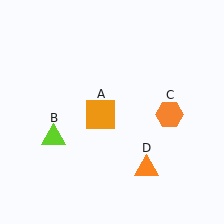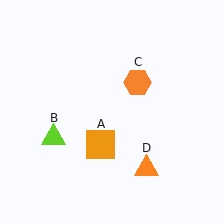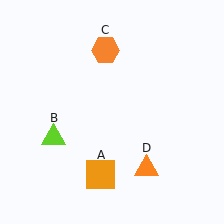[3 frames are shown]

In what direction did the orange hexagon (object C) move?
The orange hexagon (object C) moved up and to the left.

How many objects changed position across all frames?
2 objects changed position: orange square (object A), orange hexagon (object C).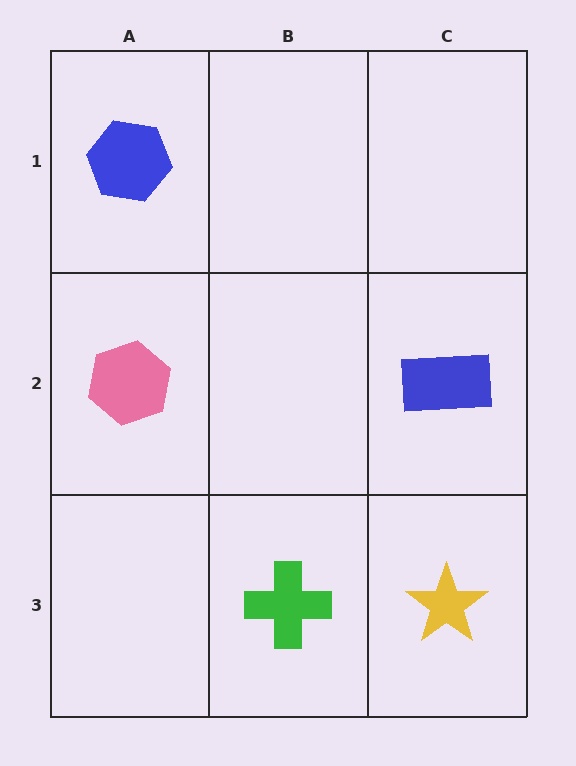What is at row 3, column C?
A yellow star.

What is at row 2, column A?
A pink hexagon.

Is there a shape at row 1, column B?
No, that cell is empty.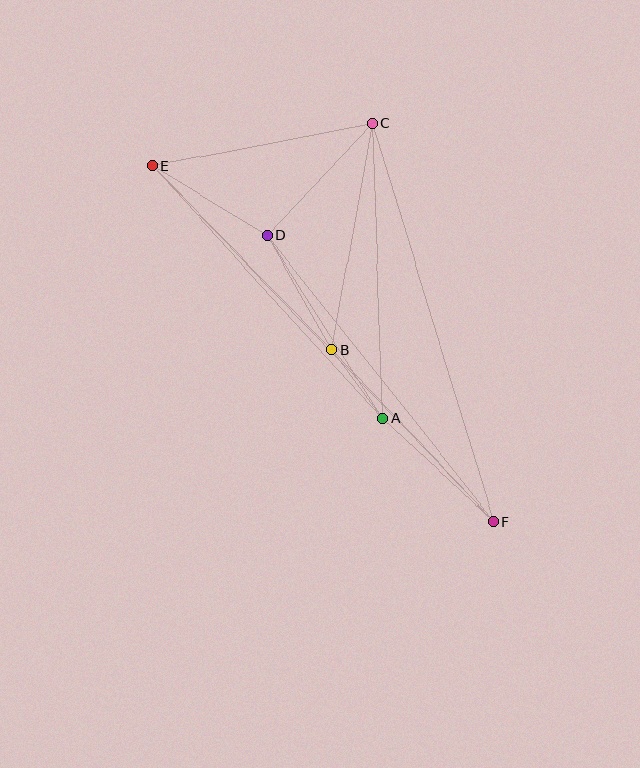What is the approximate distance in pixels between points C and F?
The distance between C and F is approximately 416 pixels.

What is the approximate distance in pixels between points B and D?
The distance between B and D is approximately 132 pixels.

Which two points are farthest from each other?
Points E and F are farthest from each other.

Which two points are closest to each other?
Points A and B are closest to each other.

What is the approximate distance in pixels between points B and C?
The distance between B and C is approximately 230 pixels.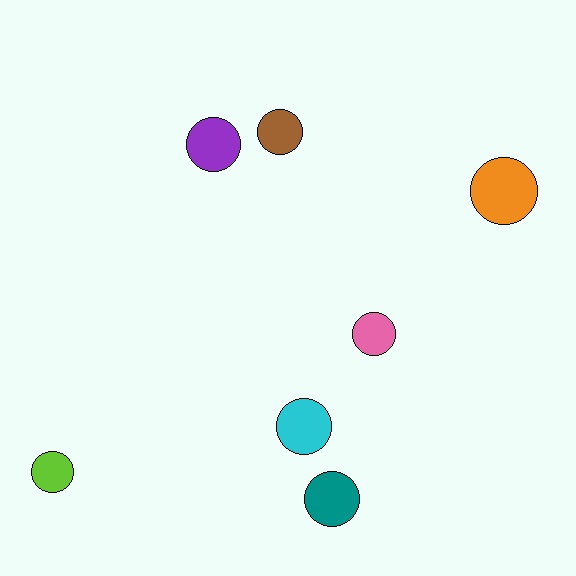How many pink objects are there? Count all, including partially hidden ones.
There is 1 pink object.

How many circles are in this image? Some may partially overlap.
There are 7 circles.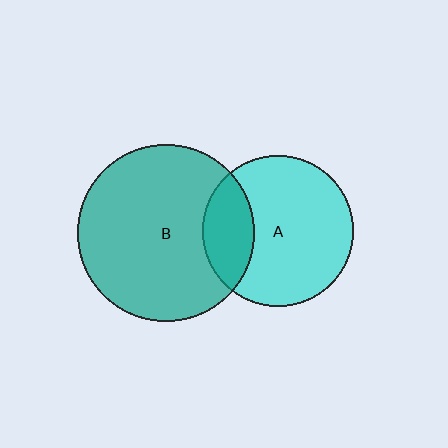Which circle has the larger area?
Circle B (teal).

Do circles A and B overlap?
Yes.